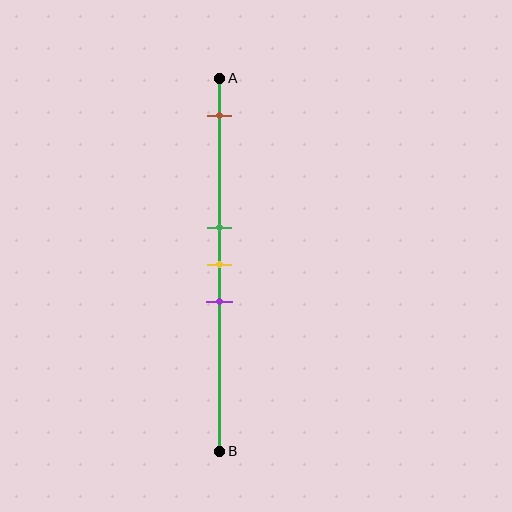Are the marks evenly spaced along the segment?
No, the marks are not evenly spaced.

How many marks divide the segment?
There are 4 marks dividing the segment.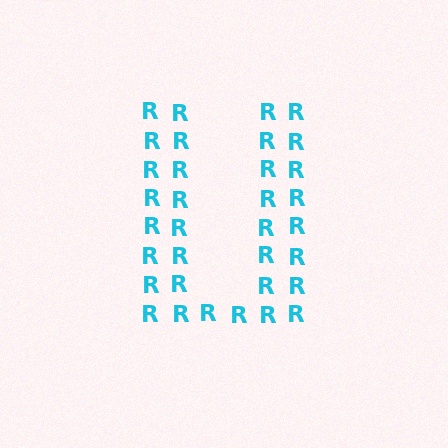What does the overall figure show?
The overall figure shows the letter U.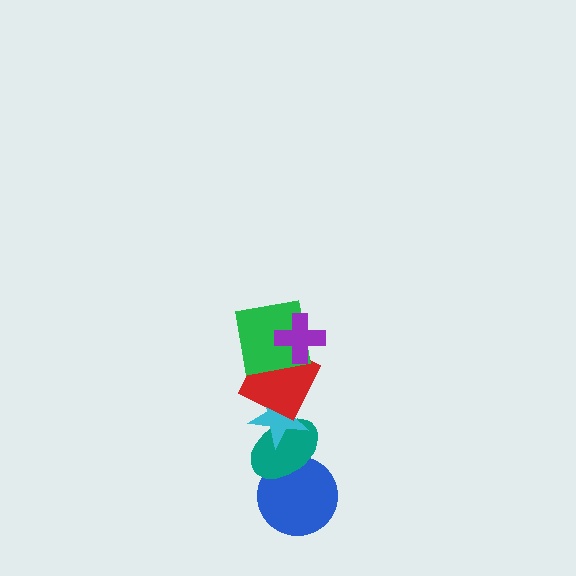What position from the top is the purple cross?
The purple cross is 1st from the top.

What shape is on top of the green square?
The purple cross is on top of the green square.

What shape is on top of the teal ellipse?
The cyan star is on top of the teal ellipse.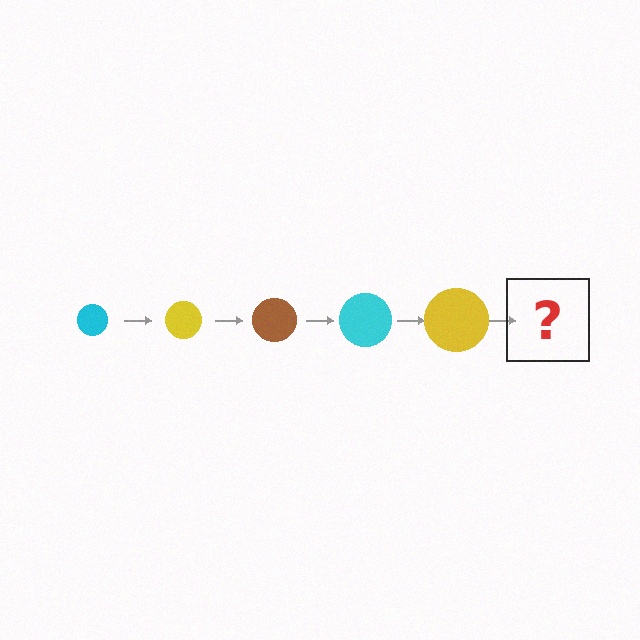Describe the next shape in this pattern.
It should be a brown circle, larger than the previous one.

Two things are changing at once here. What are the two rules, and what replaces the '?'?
The two rules are that the circle grows larger each step and the color cycles through cyan, yellow, and brown. The '?' should be a brown circle, larger than the previous one.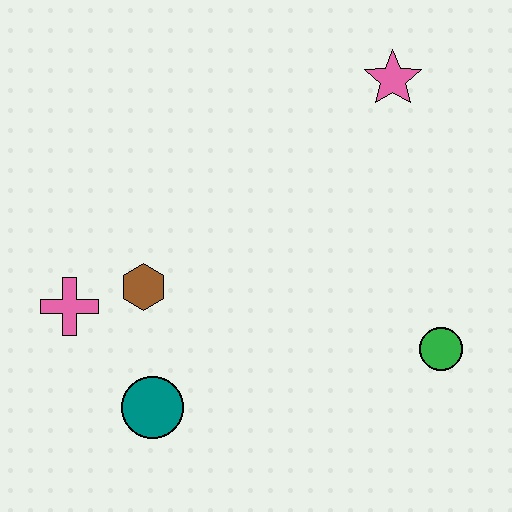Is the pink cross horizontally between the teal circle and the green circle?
No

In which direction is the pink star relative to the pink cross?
The pink star is to the right of the pink cross.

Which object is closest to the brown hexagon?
The pink cross is closest to the brown hexagon.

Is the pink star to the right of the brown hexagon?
Yes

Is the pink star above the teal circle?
Yes